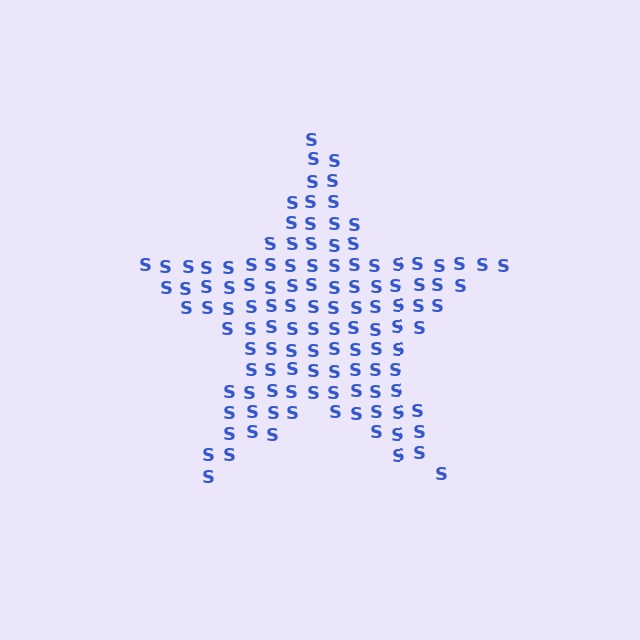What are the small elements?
The small elements are letter S's.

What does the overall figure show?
The overall figure shows a star.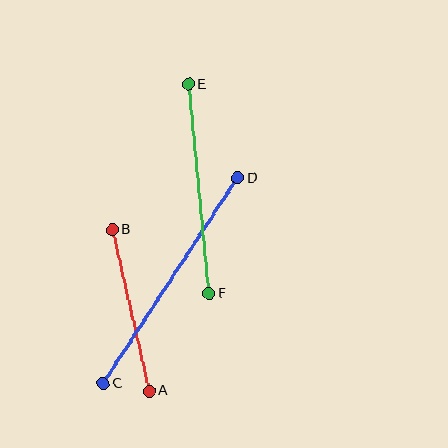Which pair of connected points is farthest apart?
Points C and D are farthest apart.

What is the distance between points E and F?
The distance is approximately 210 pixels.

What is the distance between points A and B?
The distance is approximately 166 pixels.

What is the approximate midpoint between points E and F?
The midpoint is at approximately (199, 189) pixels.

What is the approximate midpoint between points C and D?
The midpoint is at approximately (170, 281) pixels.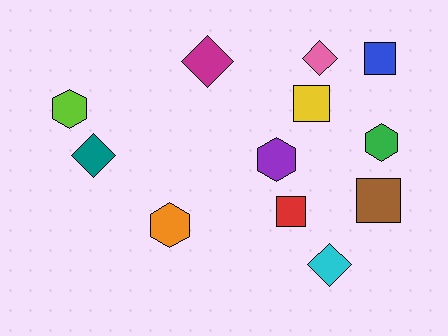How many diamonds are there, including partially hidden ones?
There are 4 diamonds.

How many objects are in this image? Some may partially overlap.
There are 12 objects.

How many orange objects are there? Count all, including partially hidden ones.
There is 1 orange object.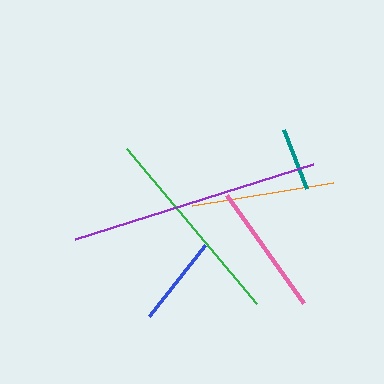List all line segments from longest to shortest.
From longest to shortest: purple, green, orange, pink, blue, teal.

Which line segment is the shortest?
The teal line is the shortest at approximately 63 pixels.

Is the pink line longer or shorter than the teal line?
The pink line is longer than the teal line.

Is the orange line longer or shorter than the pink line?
The orange line is longer than the pink line.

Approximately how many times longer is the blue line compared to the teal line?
The blue line is approximately 1.4 times the length of the teal line.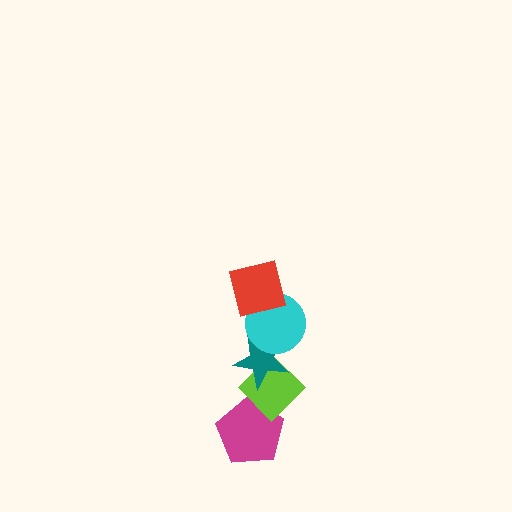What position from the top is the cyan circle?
The cyan circle is 2nd from the top.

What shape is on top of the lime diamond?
The teal star is on top of the lime diamond.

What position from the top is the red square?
The red square is 1st from the top.